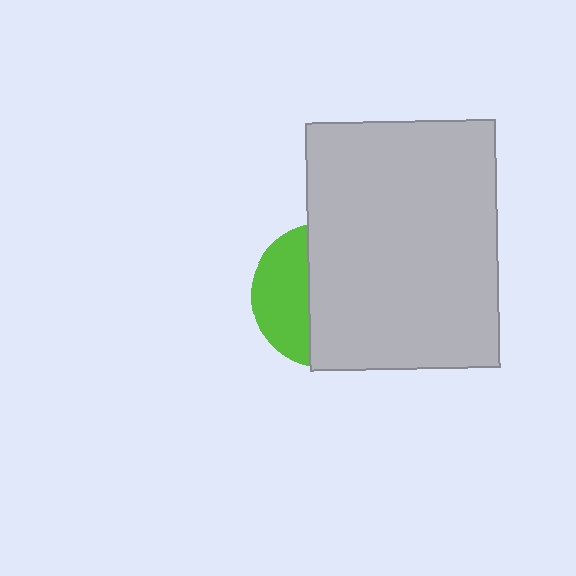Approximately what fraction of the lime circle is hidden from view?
Roughly 64% of the lime circle is hidden behind the light gray rectangle.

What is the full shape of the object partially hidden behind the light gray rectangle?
The partially hidden object is a lime circle.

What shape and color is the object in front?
The object in front is a light gray rectangle.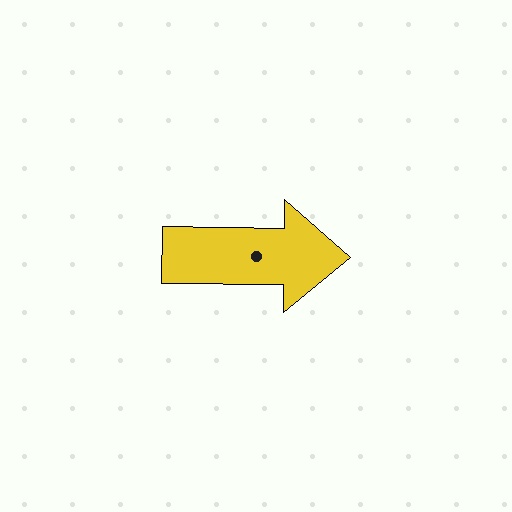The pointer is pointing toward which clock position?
Roughly 3 o'clock.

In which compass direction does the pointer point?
East.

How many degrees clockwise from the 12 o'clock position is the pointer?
Approximately 91 degrees.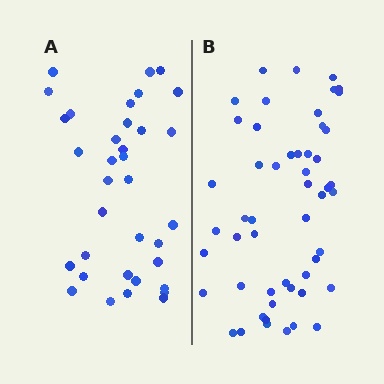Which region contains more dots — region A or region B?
Region B (the right region) has more dots.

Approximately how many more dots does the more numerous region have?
Region B has approximately 15 more dots than region A.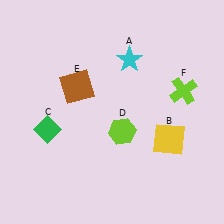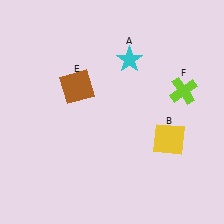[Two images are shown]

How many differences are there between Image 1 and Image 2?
There are 2 differences between the two images.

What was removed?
The green diamond (C), the lime hexagon (D) were removed in Image 2.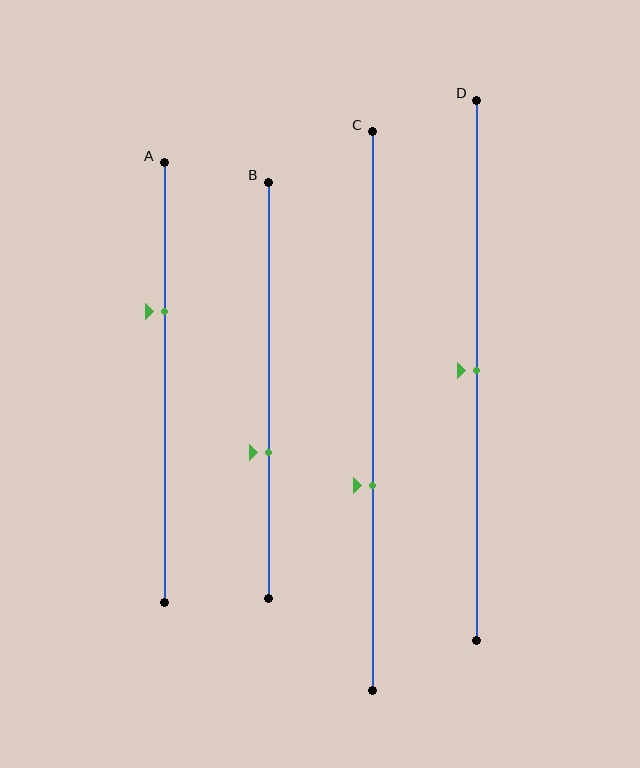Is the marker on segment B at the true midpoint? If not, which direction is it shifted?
No, the marker on segment B is shifted downward by about 15% of the segment length.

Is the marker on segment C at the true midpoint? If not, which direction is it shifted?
No, the marker on segment C is shifted downward by about 13% of the segment length.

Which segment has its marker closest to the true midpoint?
Segment D has its marker closest to the true midpoint.